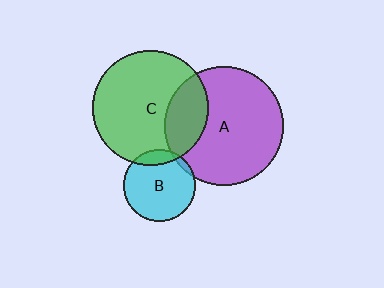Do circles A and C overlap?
Yes.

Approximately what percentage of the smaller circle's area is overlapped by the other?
Approximately 25%.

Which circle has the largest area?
Circle A (purple).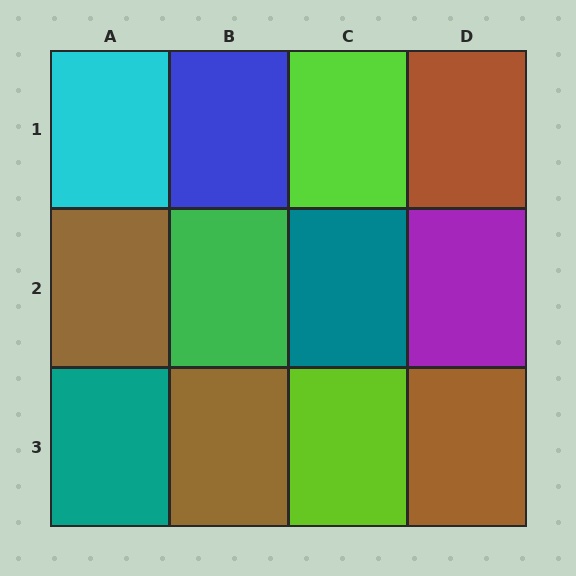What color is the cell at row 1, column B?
Blue.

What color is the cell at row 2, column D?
Purple.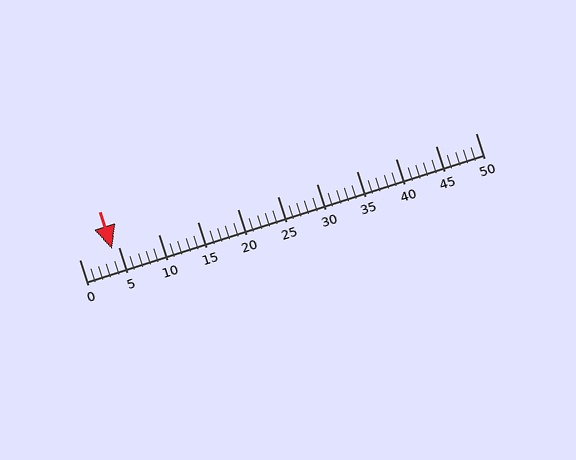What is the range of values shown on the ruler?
The ruler shows values from 0 to 50.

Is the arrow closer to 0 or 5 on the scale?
The arrow is closer to 5.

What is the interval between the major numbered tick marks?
The major tick marks are spaced 5 units apart.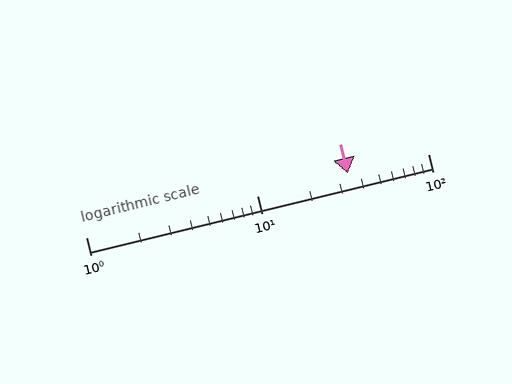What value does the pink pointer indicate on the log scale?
The pointer indicates approximately 34.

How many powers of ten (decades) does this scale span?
The scale spans 2 decades, from 1 to 100.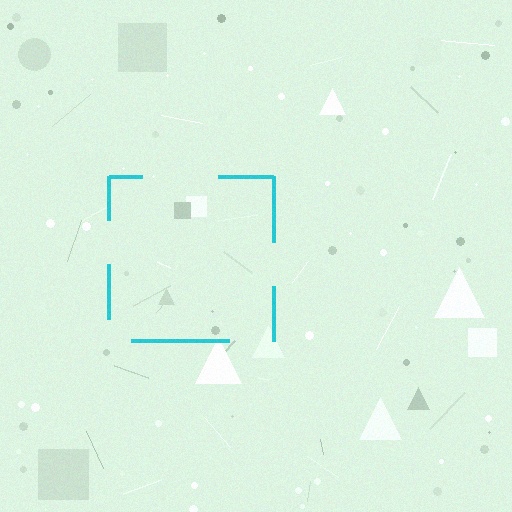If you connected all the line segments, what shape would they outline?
They would outline a square.